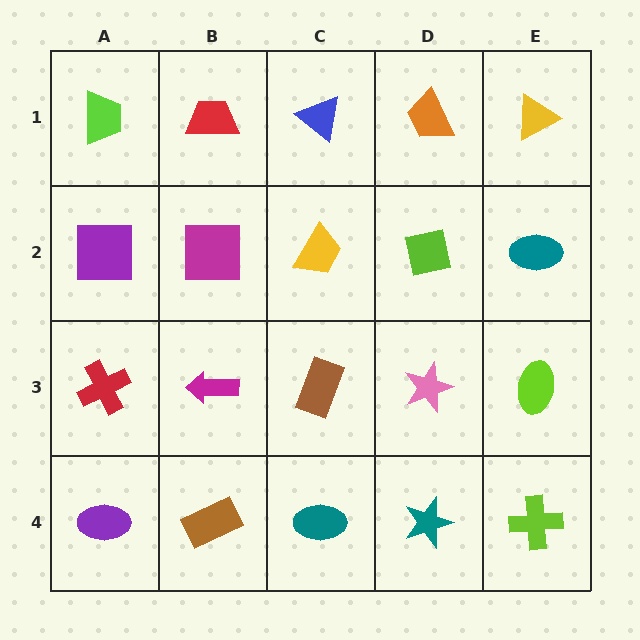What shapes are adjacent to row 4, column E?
A lime ellipse (row 3, column E), a teal star (row 4, column D).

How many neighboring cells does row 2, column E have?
3.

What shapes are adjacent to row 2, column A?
A lime trapezoid (row 1, column A), a red cross (row 3, column A), a magenta square (row 2, column B).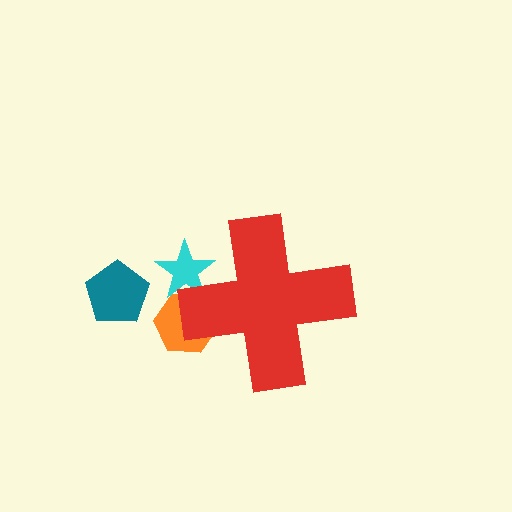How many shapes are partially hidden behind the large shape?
2 shapes are partially hidden.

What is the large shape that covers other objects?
A red cross.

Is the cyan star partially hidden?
Yes, the cyan star is partially hidden behind the red cross.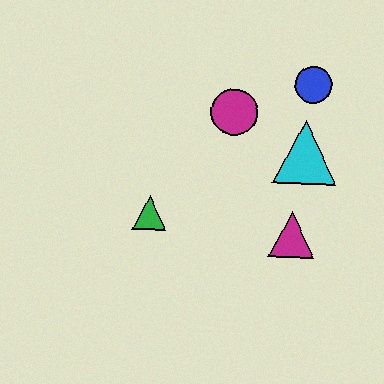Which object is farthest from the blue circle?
The green triangle is farthest from the blue circle.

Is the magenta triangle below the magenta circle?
Yes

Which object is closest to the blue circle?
The cyan triangle is closest to the blue circle.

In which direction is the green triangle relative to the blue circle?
The green triangle is to the left of the blue circle.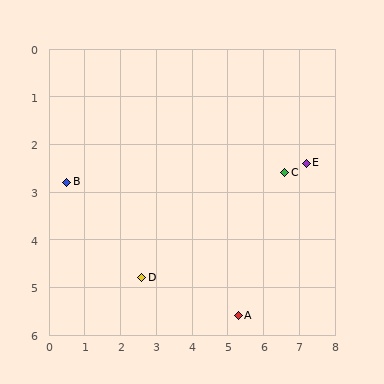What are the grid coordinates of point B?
Point B is at approximately (0.5, 2.8).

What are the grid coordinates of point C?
Point C is at approximately (6.6, 2.6).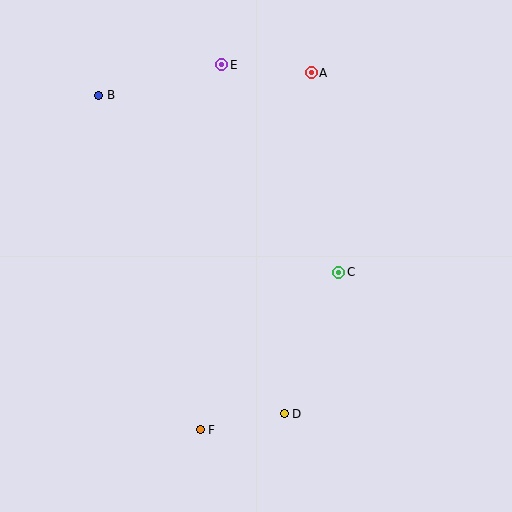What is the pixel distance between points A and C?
The distance between A and C is 202 pixels.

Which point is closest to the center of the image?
Point C at (339, 272) is closest to the center.